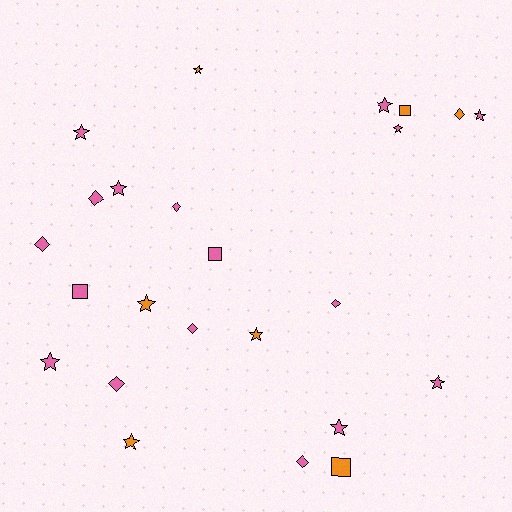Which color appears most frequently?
Pink, with 17 objects.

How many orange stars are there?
There are 4 orange stars.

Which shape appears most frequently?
Star, with 12 objects.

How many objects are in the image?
There are 24 objects.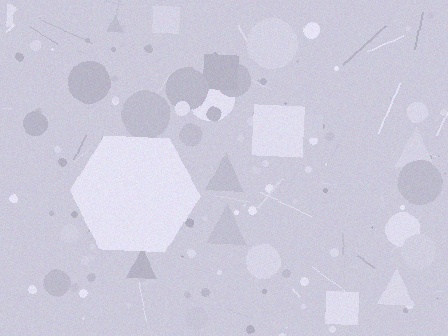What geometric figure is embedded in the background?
A hexagon is embedded in the background.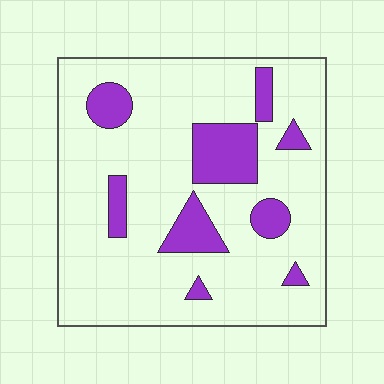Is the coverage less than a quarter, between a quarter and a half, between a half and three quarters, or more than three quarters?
Less than a quarter.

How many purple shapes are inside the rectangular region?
9.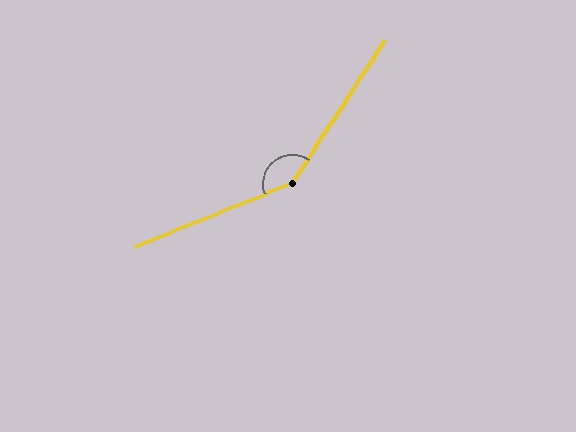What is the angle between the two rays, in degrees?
Approximately 145 degrees.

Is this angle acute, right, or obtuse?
It is obtuse.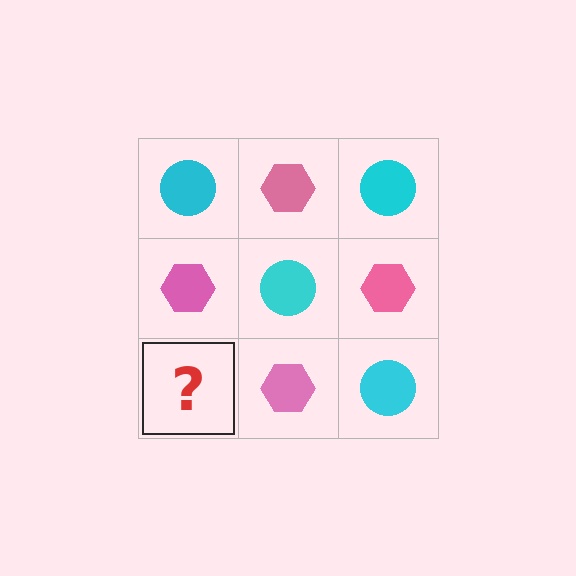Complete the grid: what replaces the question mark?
The question mark should be replaced with a cyan circle.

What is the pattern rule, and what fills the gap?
The rule is that it alternates cyan circle and pink hexagon in a checkerboard pattern. The gap should be filled with a cyan circle.